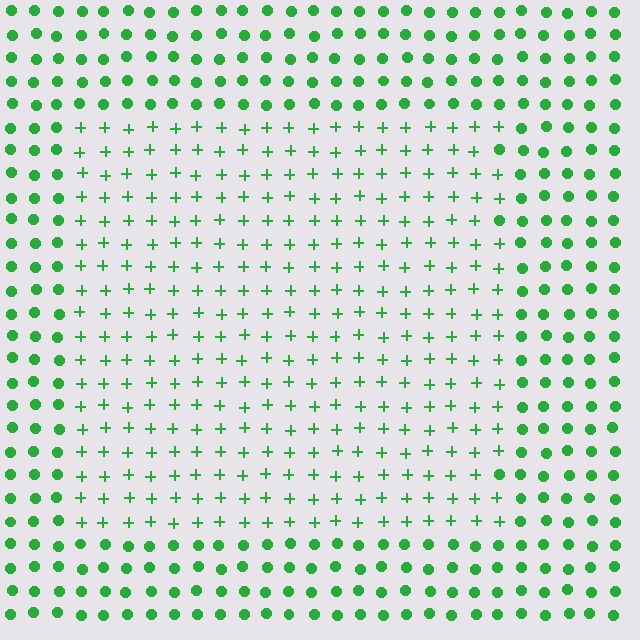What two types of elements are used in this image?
The image uses plus signs inside the rectangle region and circles outside it.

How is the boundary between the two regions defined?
The boundary is defined by a change in element shape: plus signs inside vs. circles outside. All elements share the same color and spacing.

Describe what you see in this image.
The image is filled with small green elements arranged in a uniform grid. A rectangle-shaped region contains plus signs, while the surrounding area contains circles. The boundary is defined purely by the change in element shape.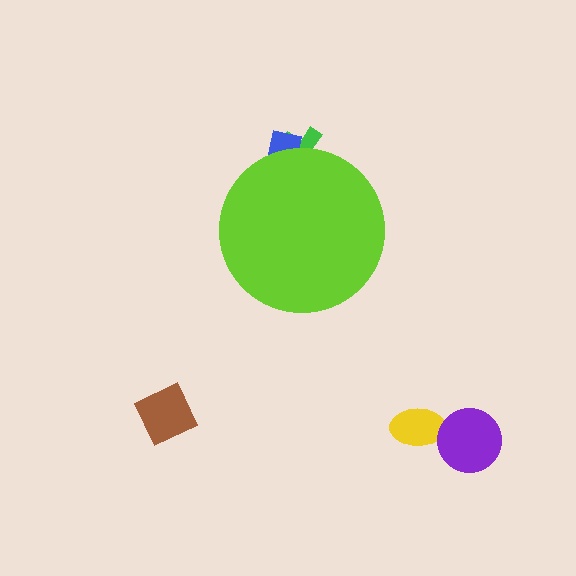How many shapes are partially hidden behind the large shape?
2 shapes are partially hidden.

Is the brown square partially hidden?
No, the brown square is fully visible.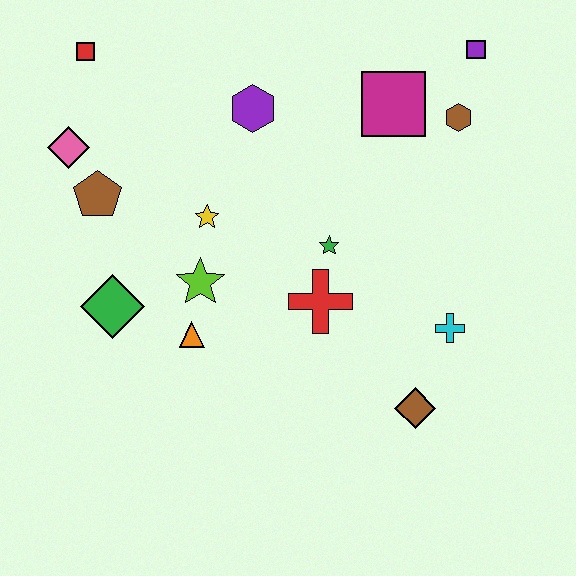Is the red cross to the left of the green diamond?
No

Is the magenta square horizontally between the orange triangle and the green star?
No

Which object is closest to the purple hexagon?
The yellow star is closest to the purple hexagon.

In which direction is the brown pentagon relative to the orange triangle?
The brown pentagon is above the orange triangle.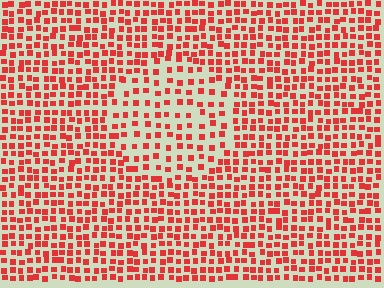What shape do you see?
I see a circle.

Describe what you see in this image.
The image contains small red elements arranged at two different densities. A circle-shaped region is visible where the elements are less densely packed than the surrounding area.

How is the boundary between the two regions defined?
The boundary is defined by a change in element density (approximately 1.7x ratio). All elements are the same color, size, and shape.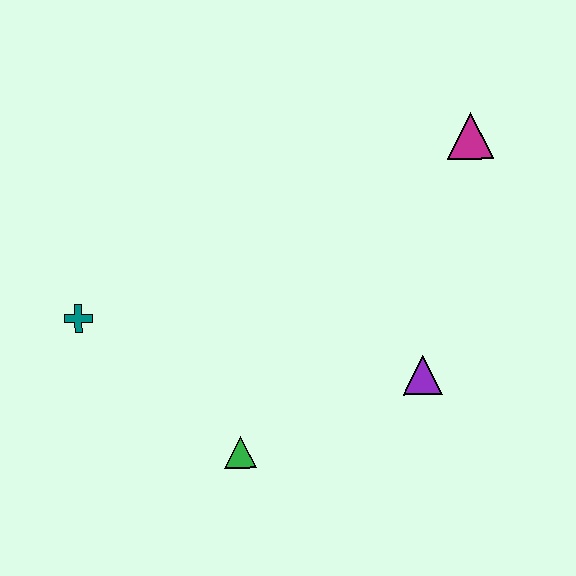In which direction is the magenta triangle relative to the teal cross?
The magenta triangle is to the right of the teal cross.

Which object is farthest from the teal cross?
The magenta triangle is farthest from the teal cross.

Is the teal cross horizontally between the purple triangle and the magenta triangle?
No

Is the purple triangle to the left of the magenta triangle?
Yes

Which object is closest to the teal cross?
The green triangle is closest to the teal cross.